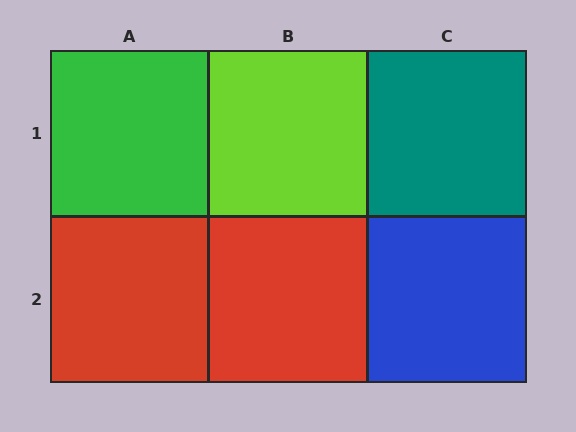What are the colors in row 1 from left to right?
Green, lime, teal.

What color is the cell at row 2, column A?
Red.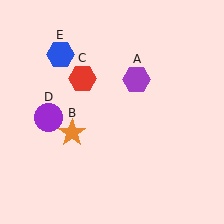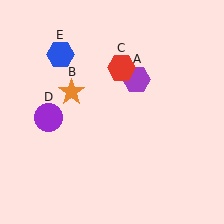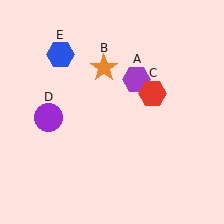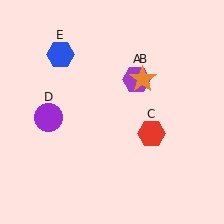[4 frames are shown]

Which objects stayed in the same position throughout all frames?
Purple hexagon (object A) and purple circle (object D) and blue hexagon (object E) remained stationary.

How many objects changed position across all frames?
2 objects changed position: orange star (object B), red hexagon (object C).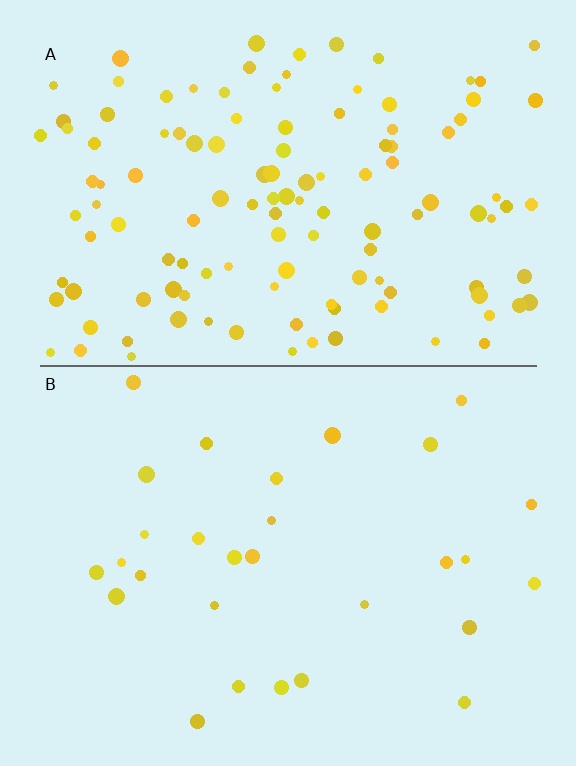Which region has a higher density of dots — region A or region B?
A (the top).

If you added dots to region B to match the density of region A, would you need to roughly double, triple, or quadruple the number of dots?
Approximately quadruple.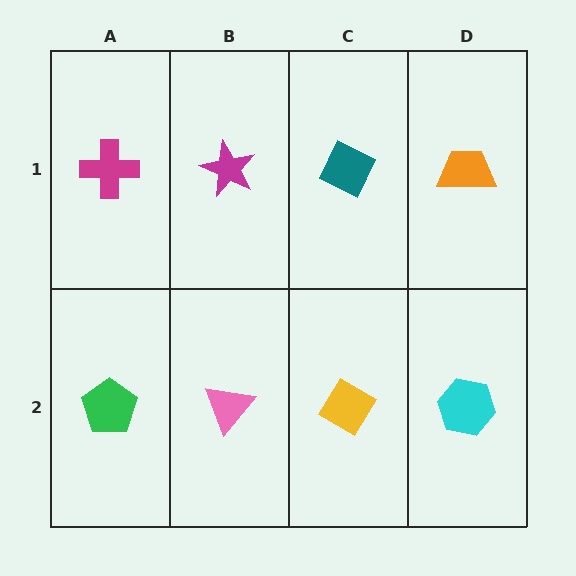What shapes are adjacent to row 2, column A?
A magenta cross (row 1, column A), a pink triangle (row 2, column B).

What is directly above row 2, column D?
An orange trapezoid.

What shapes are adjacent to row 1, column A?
A green pentagon (row 2, column A), a magenta star (row 1, column B).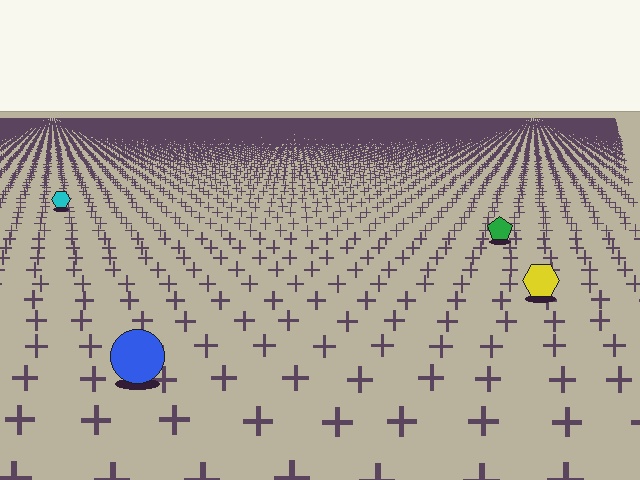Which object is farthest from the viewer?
The cyan hexagon is farthest from the viewer. It appears smaller and the ground texture around it is denser.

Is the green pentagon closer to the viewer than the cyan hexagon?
Yes. The green pentagon is closer — you can tell from the texture gradient: the ground texture is coarser near it.